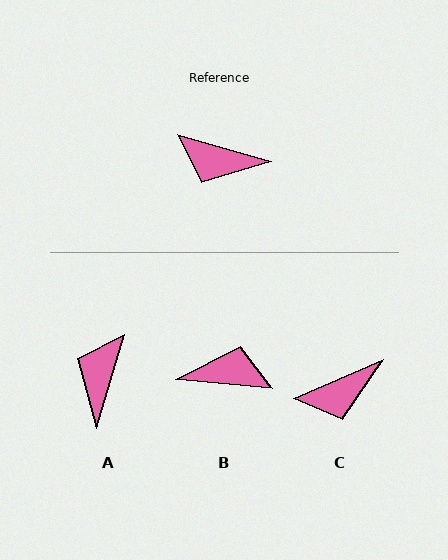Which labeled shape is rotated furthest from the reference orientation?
B, about 170 degrees away.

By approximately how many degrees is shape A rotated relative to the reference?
Approximately 91 degrees clockwise.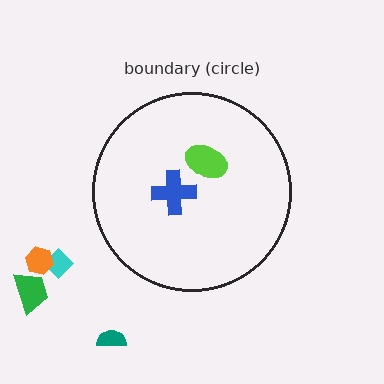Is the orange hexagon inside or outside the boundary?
Outside.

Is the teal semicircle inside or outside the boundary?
Outside.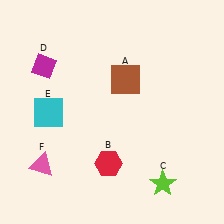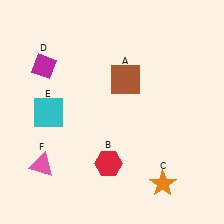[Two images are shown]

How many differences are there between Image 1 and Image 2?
There is 1 difference between the two images.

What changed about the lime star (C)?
In Image 1, C is lime. In Image 2, it changed to orange.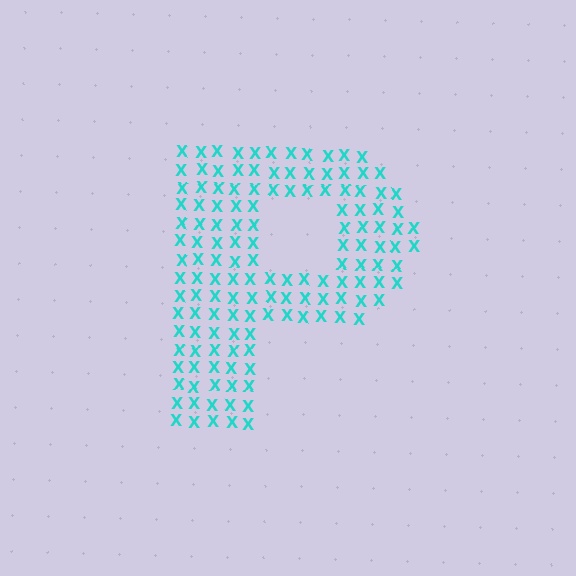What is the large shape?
The large shape is the letter P.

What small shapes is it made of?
It is made of small letter X's.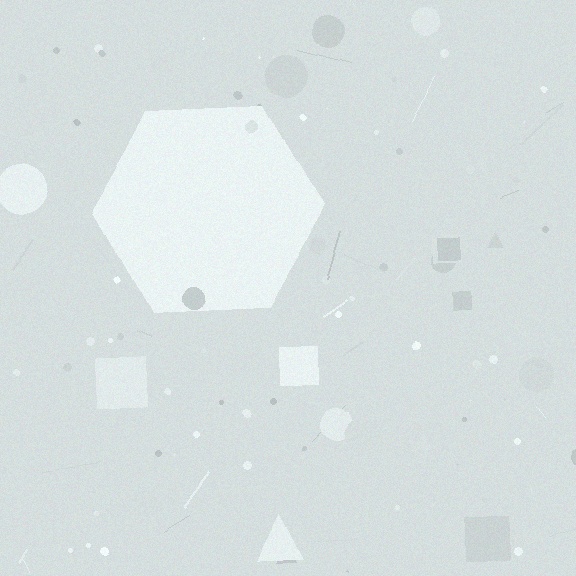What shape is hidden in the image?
A hexagon is hidden in the image.